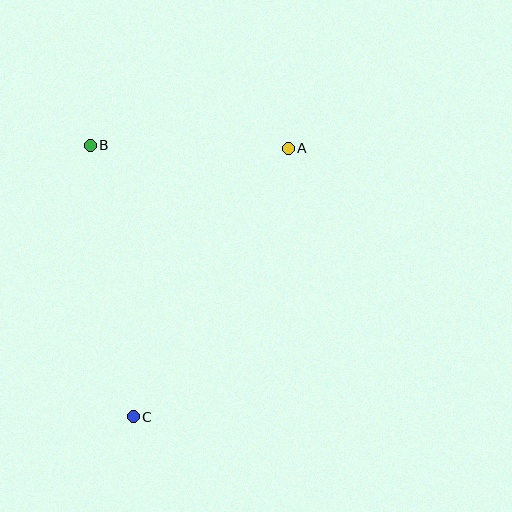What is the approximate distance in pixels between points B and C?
The distance between B and C is approximately 275 pixels.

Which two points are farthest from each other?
Points A and C are farthest from each other.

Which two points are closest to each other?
Points A and B are closest to each other.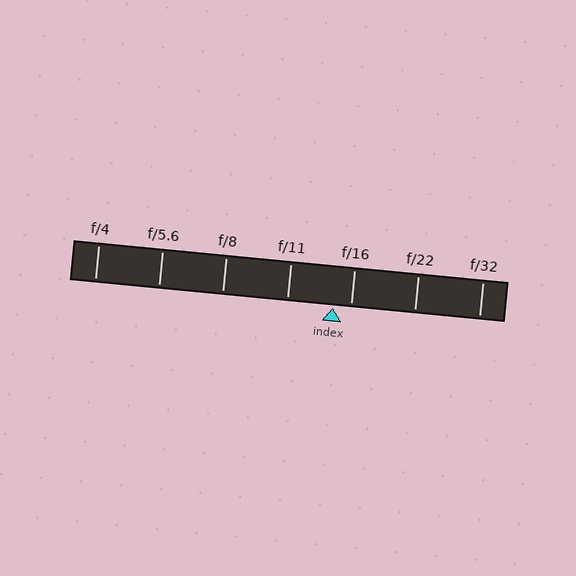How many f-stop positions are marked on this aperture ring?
There are 7 f-stop positions marked.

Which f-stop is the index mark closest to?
The index mark is closest to f/16.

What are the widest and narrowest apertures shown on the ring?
The widest aperture shown is f/4 and the narrowest is f/32.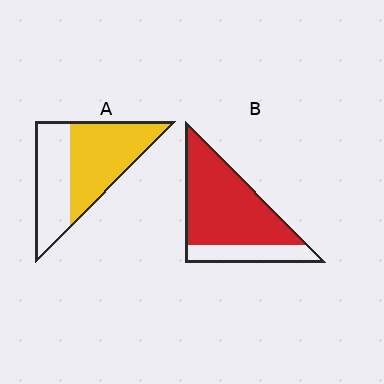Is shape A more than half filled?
Yes.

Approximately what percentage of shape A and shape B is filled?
A is approximately 55% and B is approximately 75%.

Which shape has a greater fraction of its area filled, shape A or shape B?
Shape B.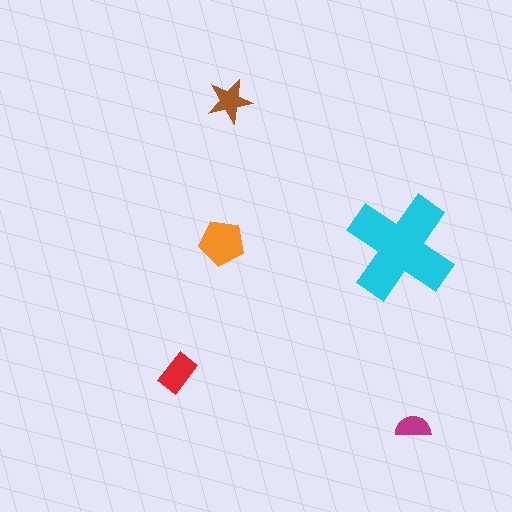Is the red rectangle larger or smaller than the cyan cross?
Smaller.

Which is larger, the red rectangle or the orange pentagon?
The orange pentagon.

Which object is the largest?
The cyan cross.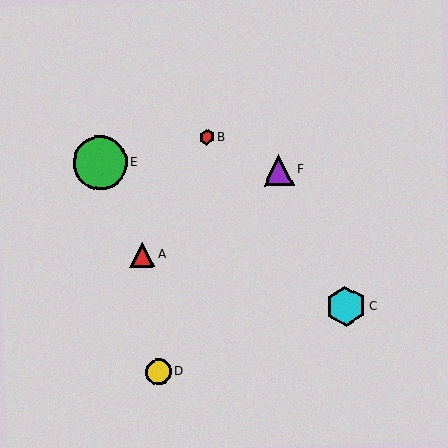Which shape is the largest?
The green circle (labeled E) is the largest.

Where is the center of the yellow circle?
The center of the yellow circle is at (159, 372).